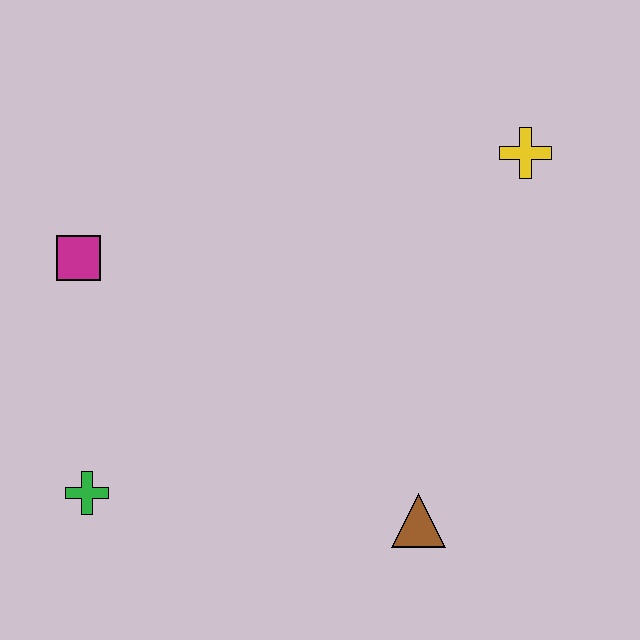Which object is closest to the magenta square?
The green cross is closest to the magenta square.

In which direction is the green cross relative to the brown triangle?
The green cross is to the left of the brown triangle.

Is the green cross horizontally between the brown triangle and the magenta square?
Yes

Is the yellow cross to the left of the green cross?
No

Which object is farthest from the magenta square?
The yellow cross is farthest from the magenta square.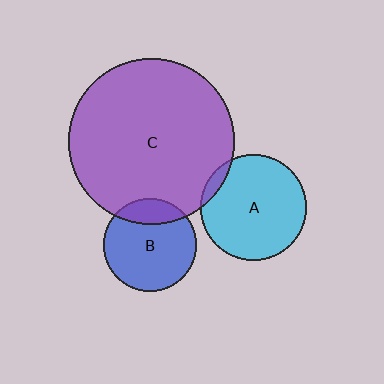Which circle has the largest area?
Circle C (purple).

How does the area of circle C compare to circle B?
Approximately 3.2 times.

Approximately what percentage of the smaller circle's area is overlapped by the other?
Approximately 20%.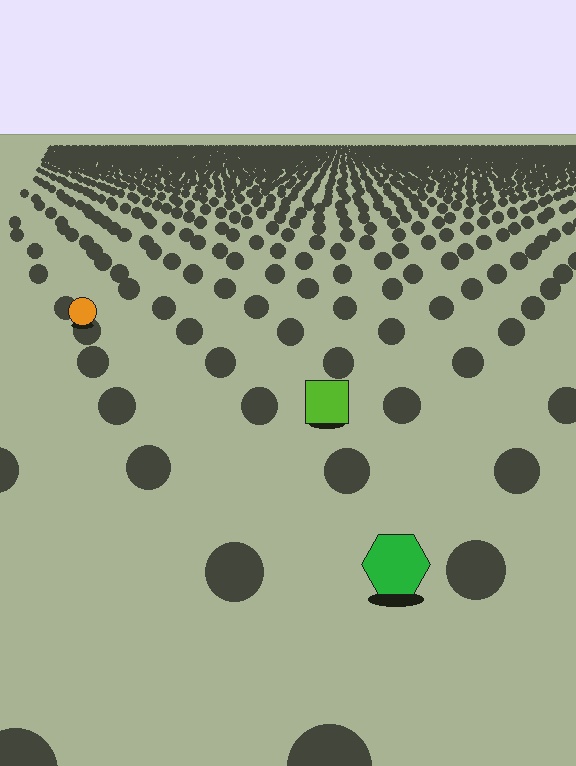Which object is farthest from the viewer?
The orange circle is farthest from the viewer. It appears smaller and the ground texture around it is denser.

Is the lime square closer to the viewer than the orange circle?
Yes. The lime square is closer — you can tell from the texture gradient: the ground texture is coarser near it.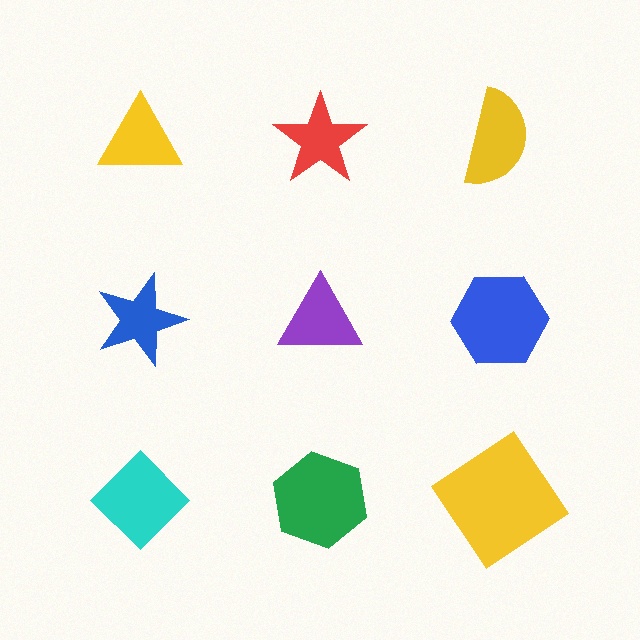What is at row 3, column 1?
A cyan diamond.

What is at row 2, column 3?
A blue hexagon.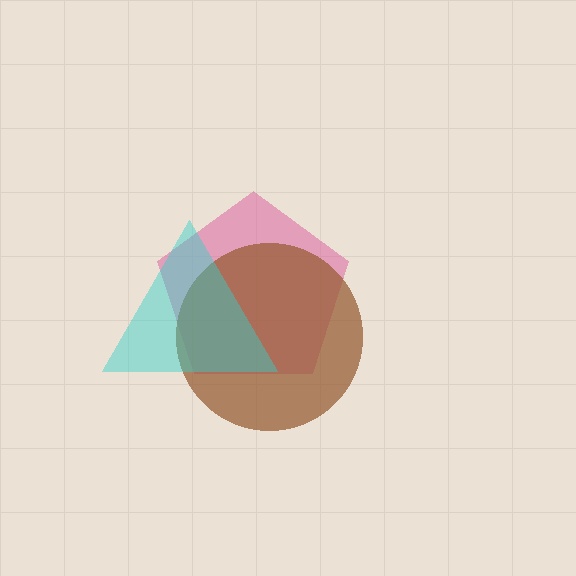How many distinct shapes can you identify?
There are 3 distinct shapes: a pink pentagon, a brown circle, a cyan triangle.